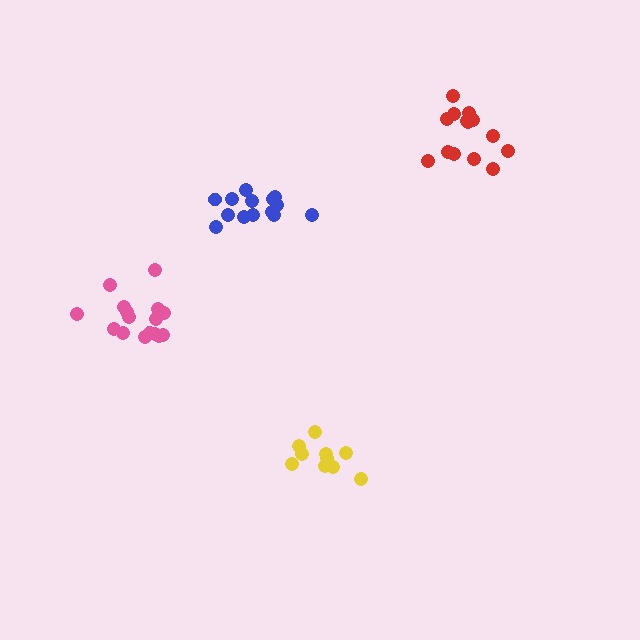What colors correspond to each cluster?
The clusters are colored: blue, yellow, pink, red.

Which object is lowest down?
The yellow cluster is bottommost.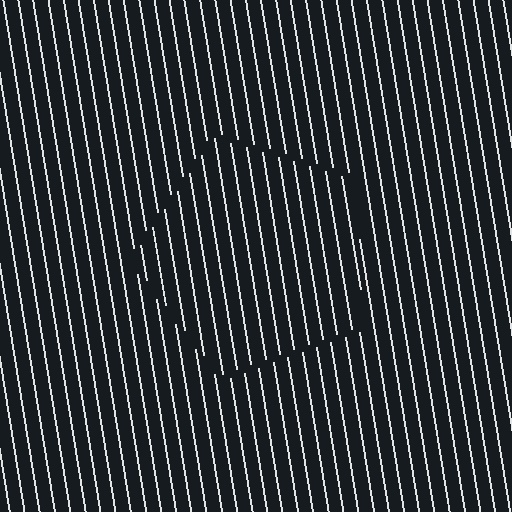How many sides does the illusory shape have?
5 sides — the line-ends trace a pentagon.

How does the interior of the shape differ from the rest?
The interior of the shape contains the same grating, shifted by half a period — the contour is defined by the phase discontinuity where line-ends from the inner and outer gratings abut.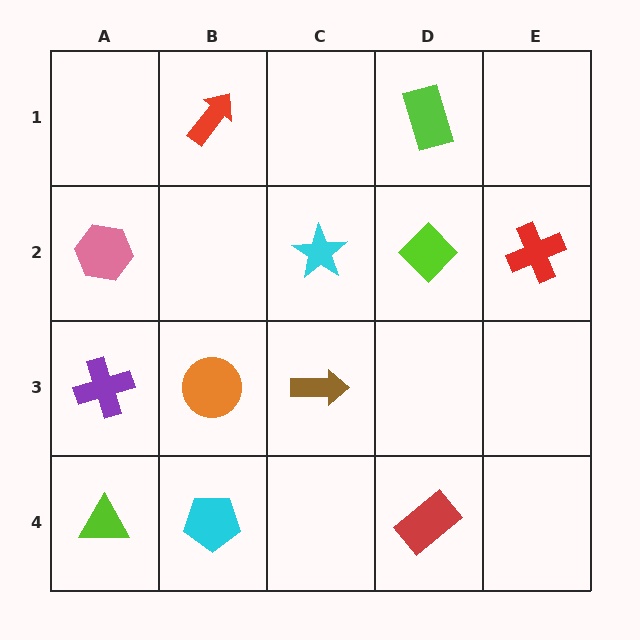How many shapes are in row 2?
4 shapes.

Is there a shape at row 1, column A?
No, that cell is empty.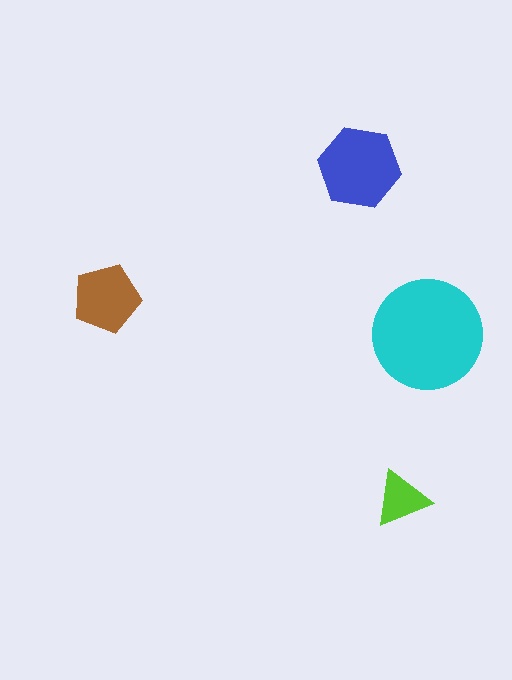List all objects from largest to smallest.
The cyan circle, the blue hexagon, the brown pentagon, the lime triangle.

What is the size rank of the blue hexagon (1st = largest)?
2nd.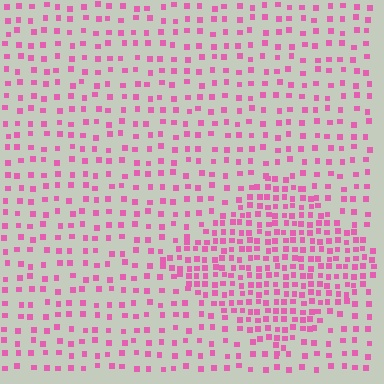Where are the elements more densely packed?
The elements are more densely packed inside the diamond boundary.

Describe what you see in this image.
The image contains small pink elements arranged at two different densities. A diamond-shaped region is visible where the elements are more densely packed than the surrounding area.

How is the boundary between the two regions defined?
The boundary is defined by a change in element density (approximately 2.2x ratio). All elements are the same color, size, and shape.